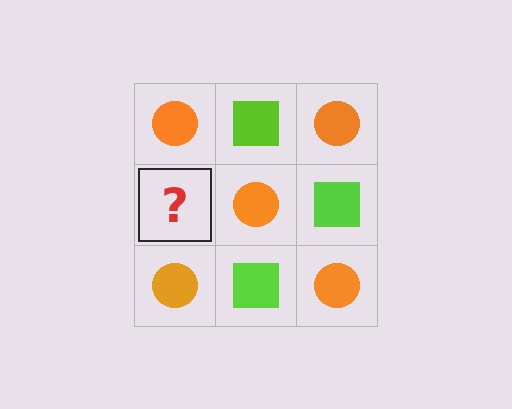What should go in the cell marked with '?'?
The missing cell should contain a lime square.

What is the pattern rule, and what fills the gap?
The rule is that it alternates orange circle and lime square in a checkerboard pattern. The gap should be filled with a lime square.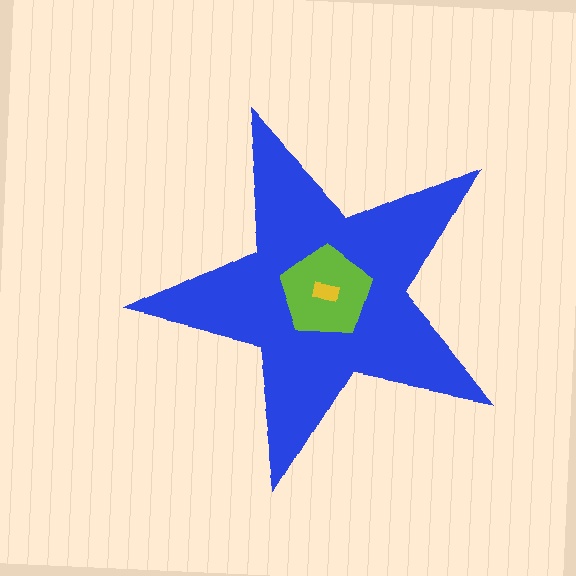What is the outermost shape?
The blue star.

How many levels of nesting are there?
3.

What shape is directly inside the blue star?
The lime pentagon.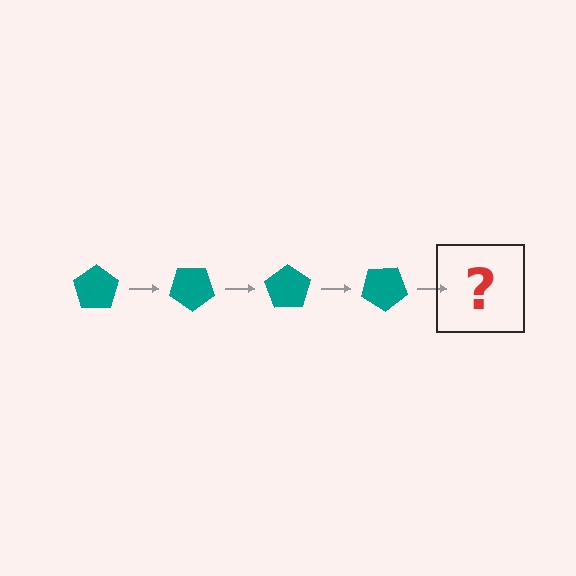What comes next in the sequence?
The next element should be a teal pentagon rotated 140 degrees.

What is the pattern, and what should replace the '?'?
The pattern is that the pentagon rotates 35 degrees each step. The '?' should be a teal pentagon rotated 140 degrees.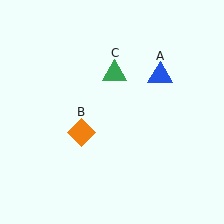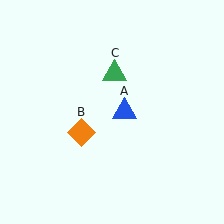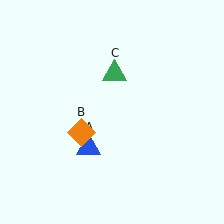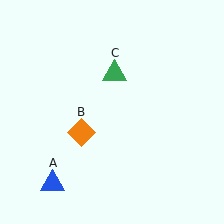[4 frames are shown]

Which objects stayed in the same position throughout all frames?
Orange diamond (object B) and green triangle (object C) remained stationary.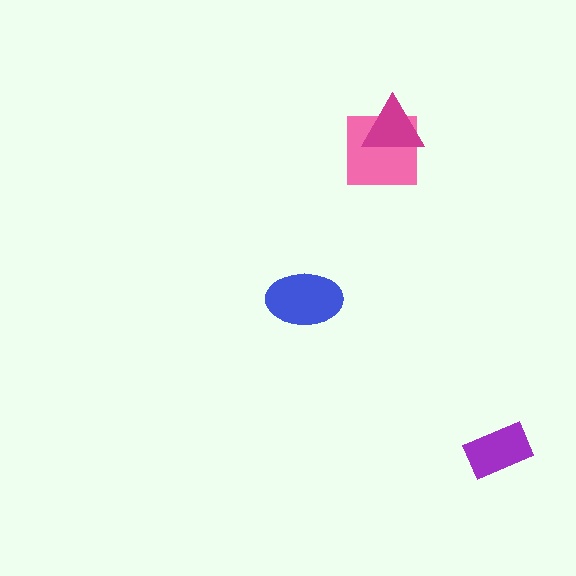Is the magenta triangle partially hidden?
No, no other shape covers it.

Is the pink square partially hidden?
Yes, it is partially covered by another shape.